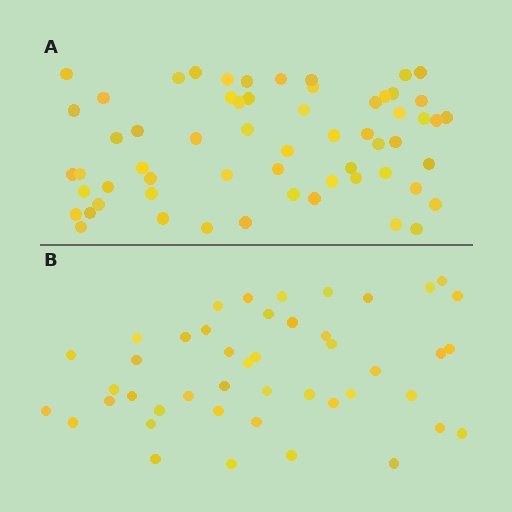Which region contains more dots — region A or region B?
Region A (the top region) has more dots.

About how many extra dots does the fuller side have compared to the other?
Region A has approximately 15 more dots than region B.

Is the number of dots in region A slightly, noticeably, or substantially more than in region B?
Region A has noticeably more, but not dramatically so. The ratio is roughly 1.3 to 1.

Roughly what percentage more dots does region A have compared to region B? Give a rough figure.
About 35% more.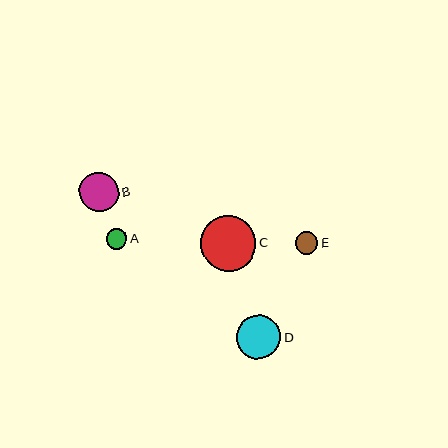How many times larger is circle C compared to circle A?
Circle C is approximately 2.7 times the size of circle A.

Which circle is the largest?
Circle C is the largest with a size of approximately 56 pixels.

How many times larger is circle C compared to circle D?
Circle C is approximately 1.3 times the size of circle D.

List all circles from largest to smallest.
From largest to smallest: C, D, B, E, A.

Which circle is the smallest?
Circle A is the smallest with a size of approximately 21 pixels.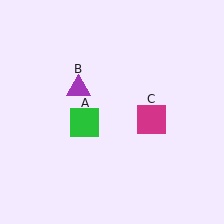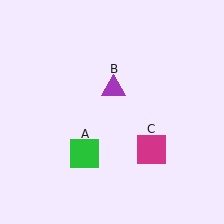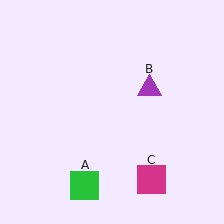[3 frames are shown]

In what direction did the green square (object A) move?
The green square (object A) moved down.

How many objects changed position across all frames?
3 objects changed position: green square (object A), purple triangle (object B), magenta square (object C).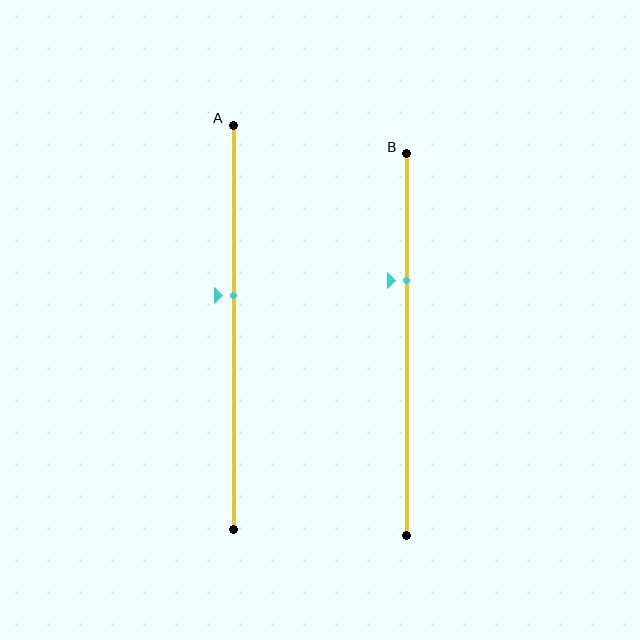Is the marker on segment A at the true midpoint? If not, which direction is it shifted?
No, the marker on segment A is shifted upward by about 8% of the segment length.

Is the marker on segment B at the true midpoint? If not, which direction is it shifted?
No, the marker on segment B is shifted upward by about 17% of the segment length.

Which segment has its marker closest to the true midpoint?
Segment A has its marker closest to the true midpoint.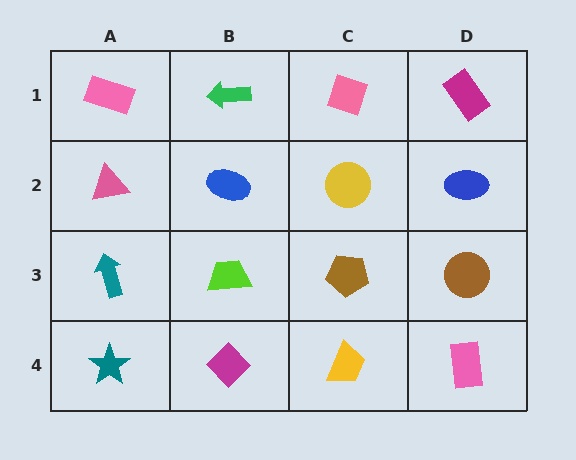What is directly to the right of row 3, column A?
A lime trapezoid.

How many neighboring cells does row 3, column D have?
3.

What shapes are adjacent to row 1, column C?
A yellow circle (row 2, column C), a green arrow (row 1, column B), a magenta rectangle (row 1, column D).